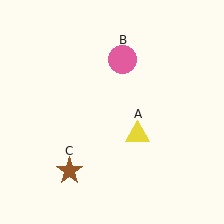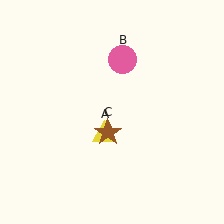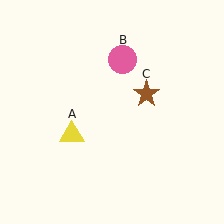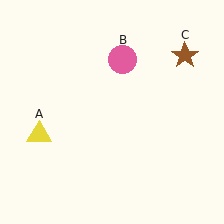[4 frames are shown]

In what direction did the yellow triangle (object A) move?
The yellow triangle (object A) moved left.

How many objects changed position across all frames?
2 objects changed position: yellow triangle (object A), brown star (object C).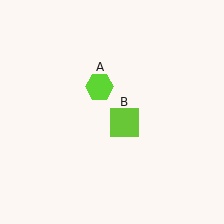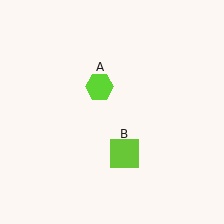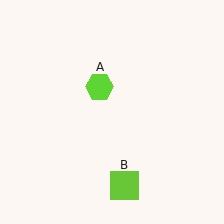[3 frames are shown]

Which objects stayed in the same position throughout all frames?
Lime hexagon (object A) remained stationary.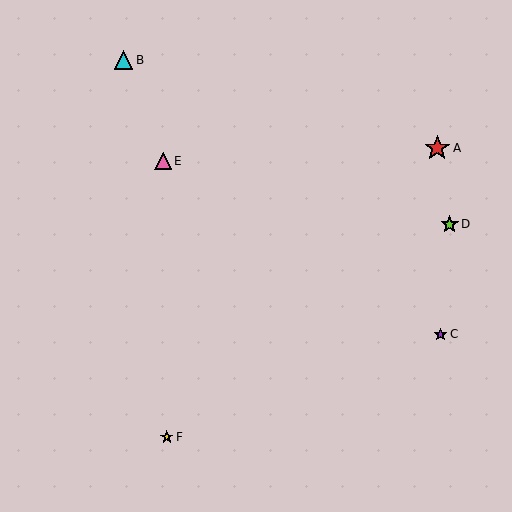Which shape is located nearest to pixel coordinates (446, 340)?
The purple star (labeled C) at (440, 334) is nearest to that location.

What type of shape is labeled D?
Shape D is a lime star.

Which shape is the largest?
The red star (labeled A) is the largest.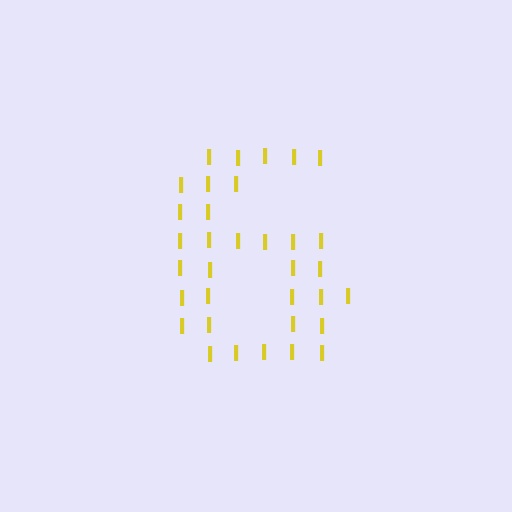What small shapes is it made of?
It is made of small letter I's.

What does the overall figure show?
The overall figure shows the digit 6.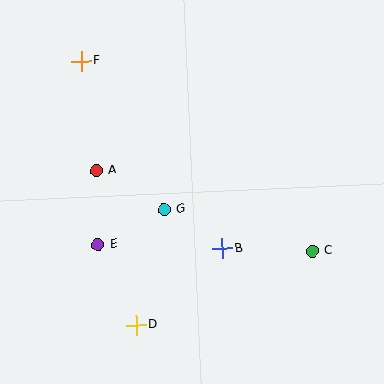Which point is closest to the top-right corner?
Point C is closest to the top-right corner.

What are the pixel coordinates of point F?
Point F is at (81, 61).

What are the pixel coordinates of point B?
Point B is at (222, 249).